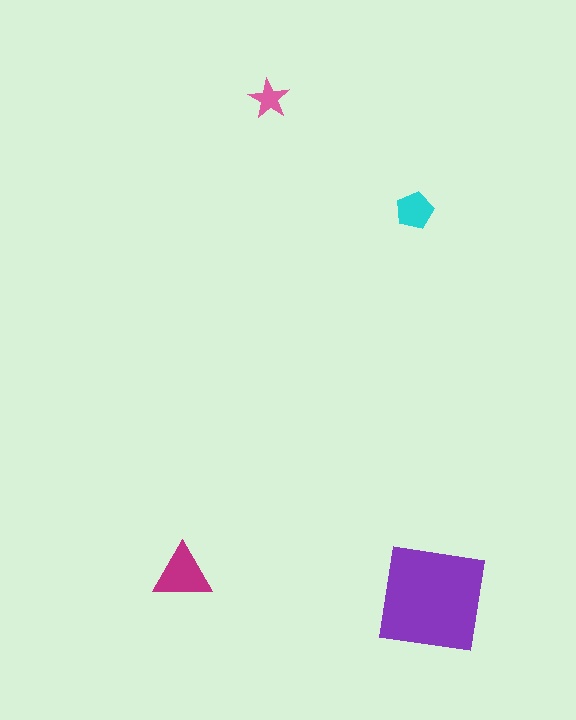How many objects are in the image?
There are 4 objects in the image.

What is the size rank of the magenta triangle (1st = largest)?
2nd.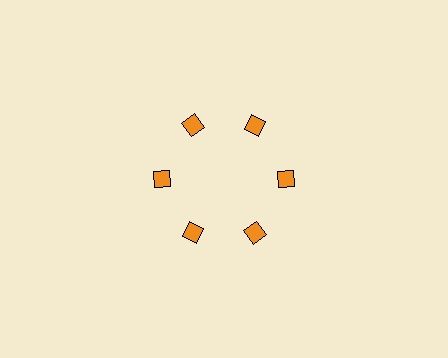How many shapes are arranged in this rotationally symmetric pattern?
There are 6 shapes, arranged in 6 groups of 1.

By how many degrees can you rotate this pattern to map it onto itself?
The pattern maps onto itself every 60 degrees of rotation.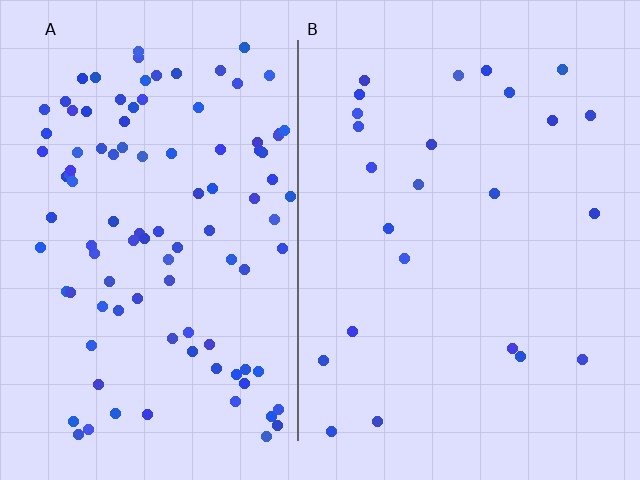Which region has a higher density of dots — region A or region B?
A (the left).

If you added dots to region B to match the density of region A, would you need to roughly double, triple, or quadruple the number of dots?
Approximately quadruple.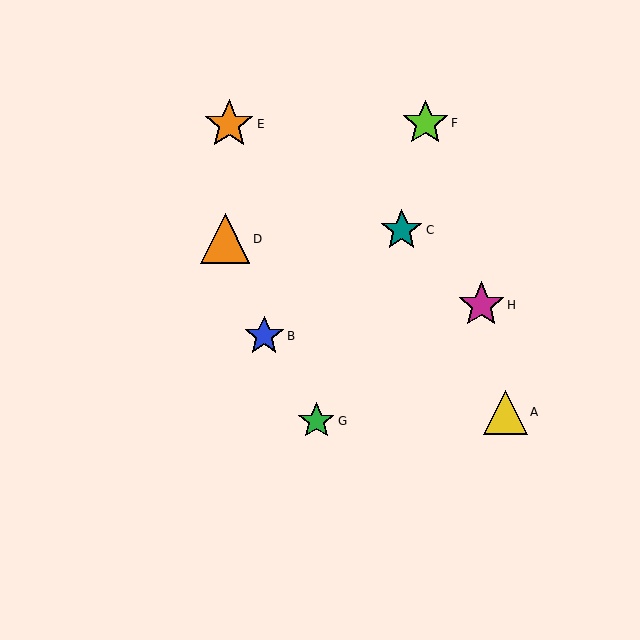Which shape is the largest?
The orange star (labeled E) is the largest.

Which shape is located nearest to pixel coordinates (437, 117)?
The lime star (labeled F) at (425, 123) is nearest to that location.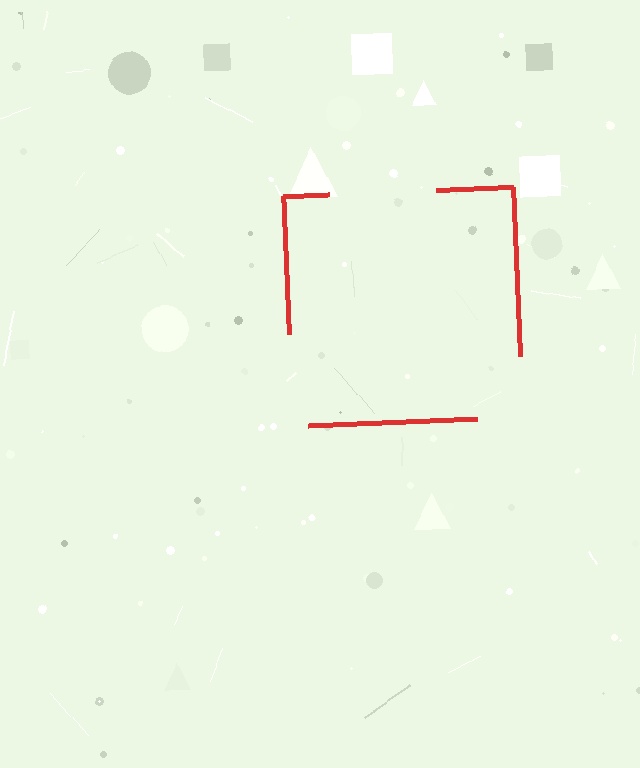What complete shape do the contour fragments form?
The contour fragments form a square.